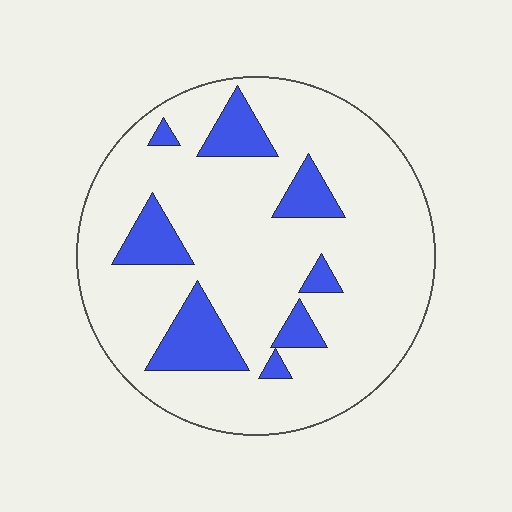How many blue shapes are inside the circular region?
8.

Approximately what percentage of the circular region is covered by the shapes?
Approximately 15%.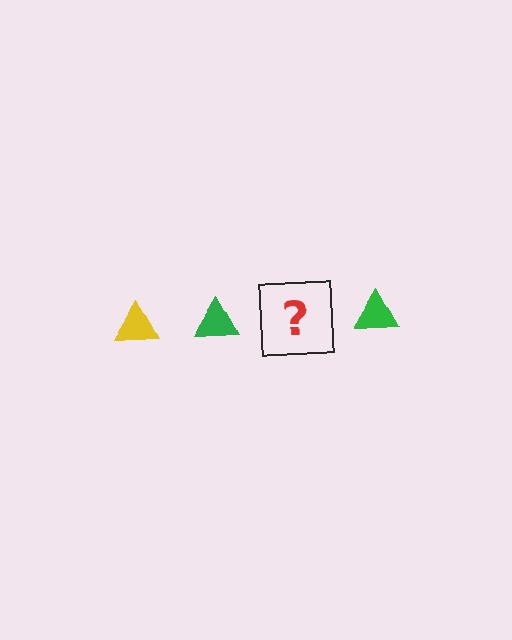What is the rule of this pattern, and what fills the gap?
The rule is that the pattern cycles through yellow, green triangles. The gap should be filled with a yellow triangle.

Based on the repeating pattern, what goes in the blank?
The blank should be a yellow triangle.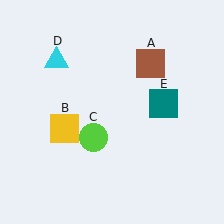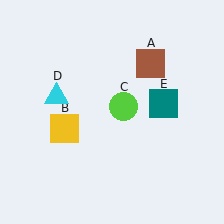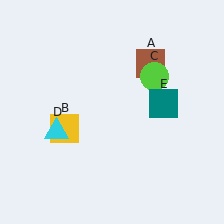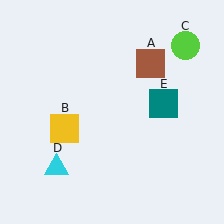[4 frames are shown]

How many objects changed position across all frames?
2 objects changed position: lime circle (object C), cyan triangle (object D).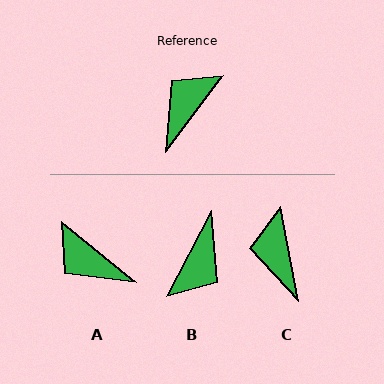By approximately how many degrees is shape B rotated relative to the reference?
Approximately 171 degrees clockwise.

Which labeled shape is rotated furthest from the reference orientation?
B, about 171 degrees away.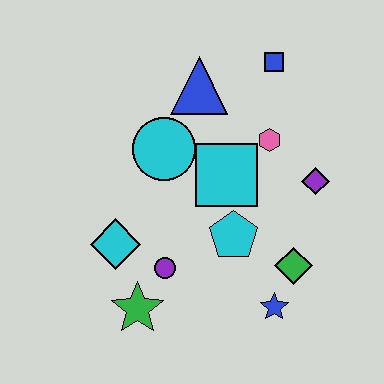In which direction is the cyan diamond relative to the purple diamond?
The cyan diamond is to the left of the purple diamond.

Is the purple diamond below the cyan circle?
Yes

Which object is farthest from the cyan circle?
The blue star is farthest from the cyan circle.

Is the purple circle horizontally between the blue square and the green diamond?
No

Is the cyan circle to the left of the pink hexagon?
Yes